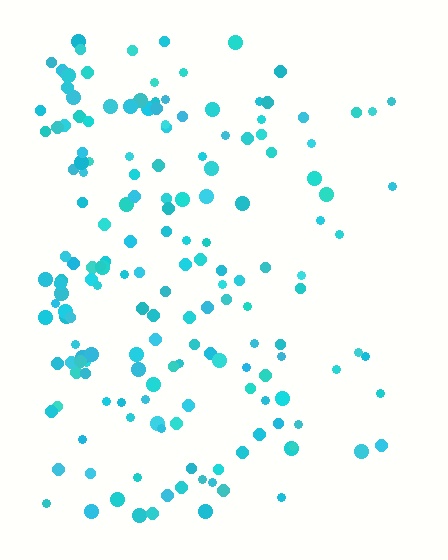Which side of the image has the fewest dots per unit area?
The right.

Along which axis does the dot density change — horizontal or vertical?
Horizontal.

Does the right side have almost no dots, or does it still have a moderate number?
Still a moderate number, just noticeably fewer than the left.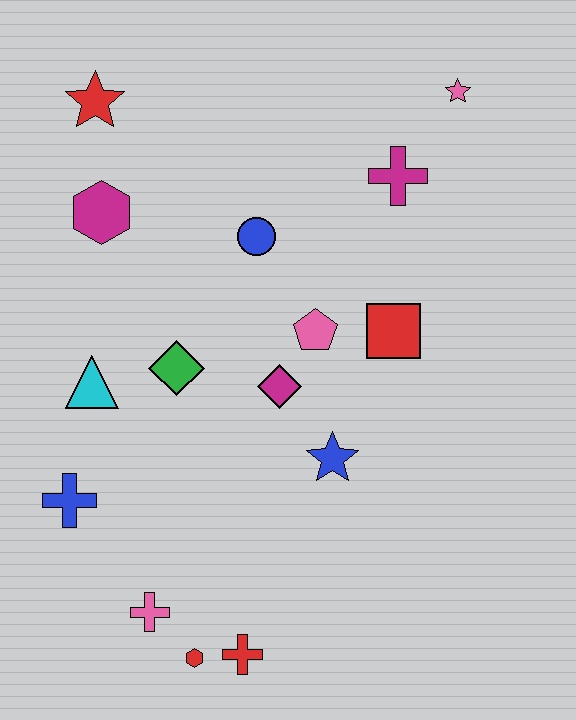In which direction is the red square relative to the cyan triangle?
The red square is to the right of the cyan triangle.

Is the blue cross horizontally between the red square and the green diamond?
No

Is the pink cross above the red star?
No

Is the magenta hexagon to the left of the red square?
Yes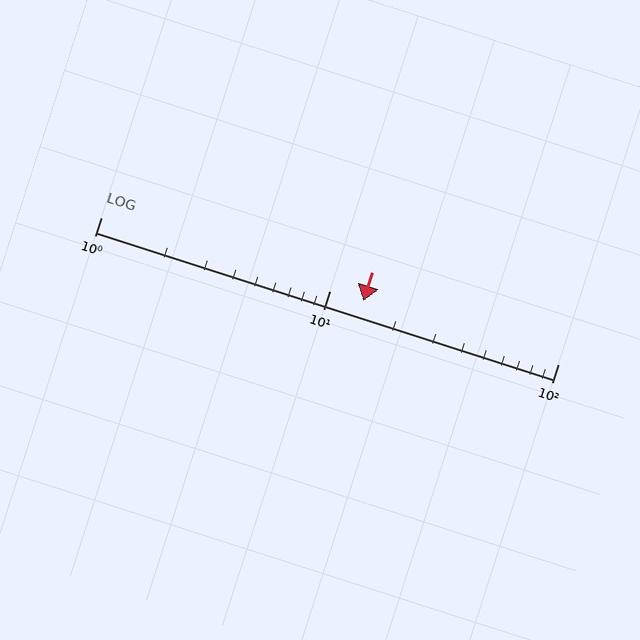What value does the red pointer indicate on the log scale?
The pointer indicates approximately 14.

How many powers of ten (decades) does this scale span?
The scale spans 2 decades, from 1 to 100.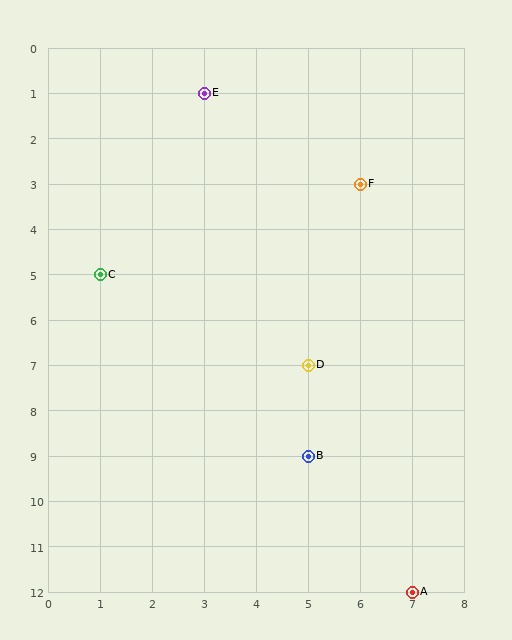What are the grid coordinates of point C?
Point C is at grid coordinates (1, 5).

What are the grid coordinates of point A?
Point A is at grid coordinates (7, 12).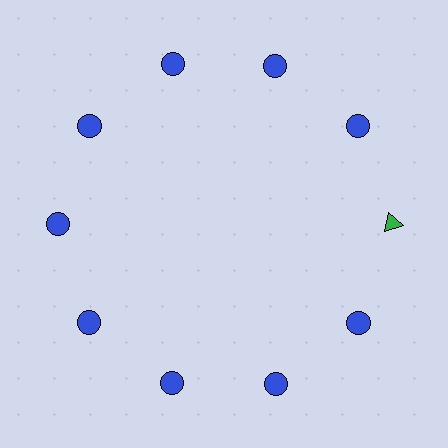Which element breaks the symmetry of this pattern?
The green triangle at roughly the 3 o'clock position breaks the symmetry. All other shapes are blue circles.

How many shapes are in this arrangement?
There are 10 shapes arranged in a ring pattern.